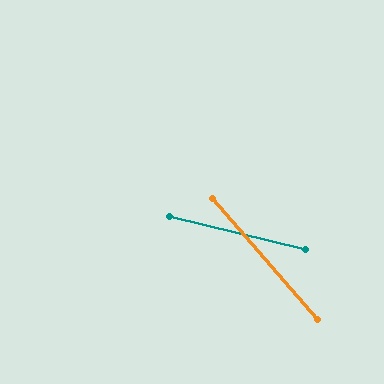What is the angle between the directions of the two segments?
Approximately 35 degrees.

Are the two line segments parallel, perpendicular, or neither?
Neither parallel nor perpendicular — they differ by about 35°.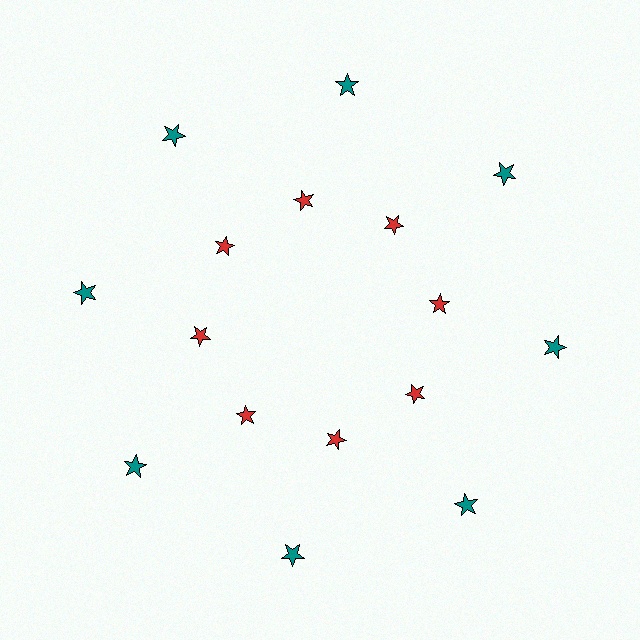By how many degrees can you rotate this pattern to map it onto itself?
The pattern maps onto itself every 45 degrees of rotation.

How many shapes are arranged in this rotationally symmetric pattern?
There are 16 shapes, arranged in 8 groups of 2.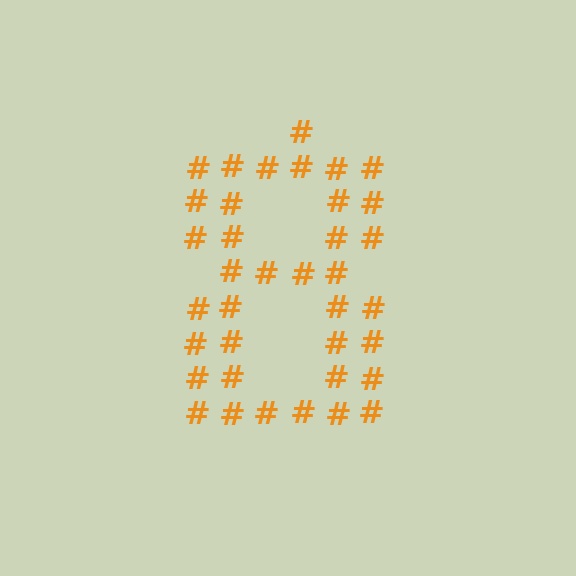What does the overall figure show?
The overall figure shows the digit 8.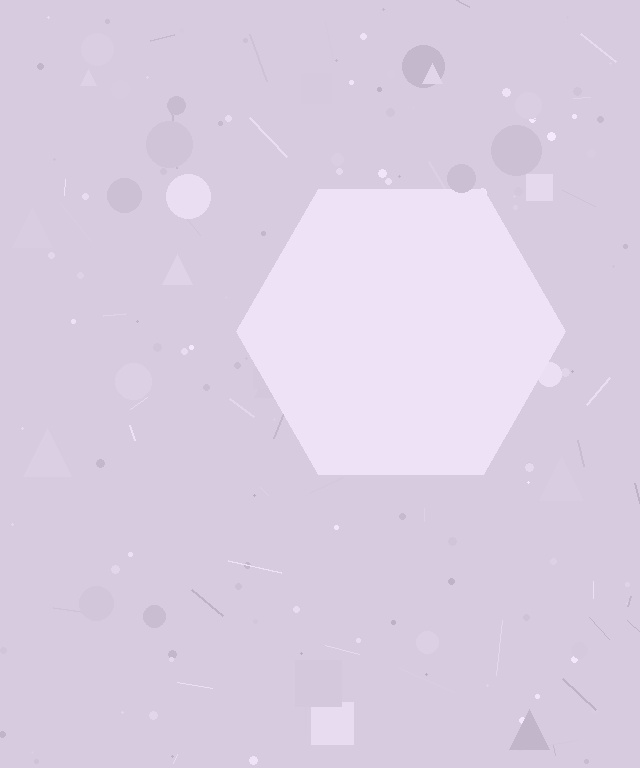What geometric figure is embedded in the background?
A hexagon is embedded in the background.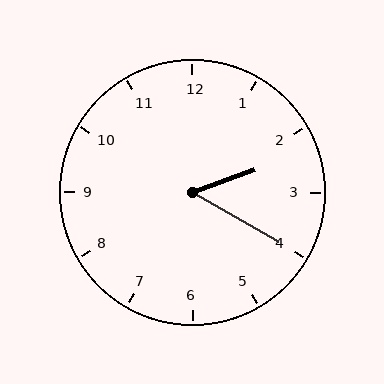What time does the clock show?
2:20.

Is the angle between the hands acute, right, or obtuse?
It is acute.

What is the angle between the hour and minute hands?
Approximately 50 degrees.